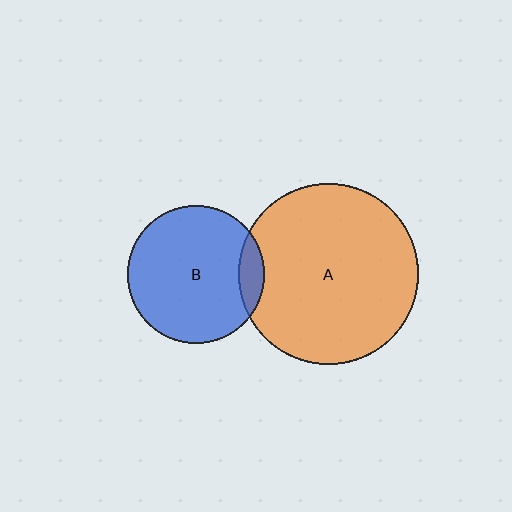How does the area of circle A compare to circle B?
Approximately 1.7 times.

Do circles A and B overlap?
Yes.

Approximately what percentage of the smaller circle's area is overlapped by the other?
Approximately 10%.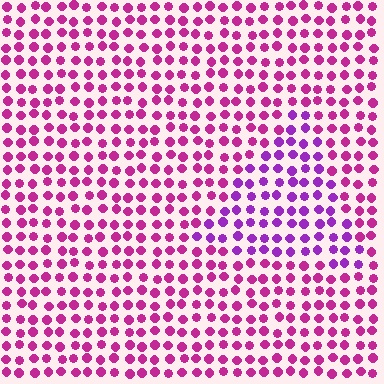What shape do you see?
I see a triangle.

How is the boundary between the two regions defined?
The boundary is defined purely by a slight shift in hue (about 33 degrees). Spacing, size, and orientation are identical on both sides.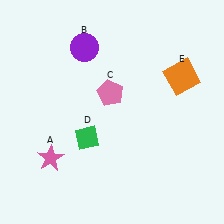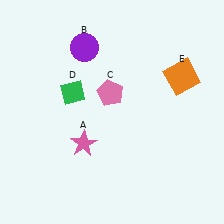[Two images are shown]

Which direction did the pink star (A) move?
The pink star (A) moved right.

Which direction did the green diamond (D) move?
The green diamond (D) moved up.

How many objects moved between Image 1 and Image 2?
2 objects moved between the two images.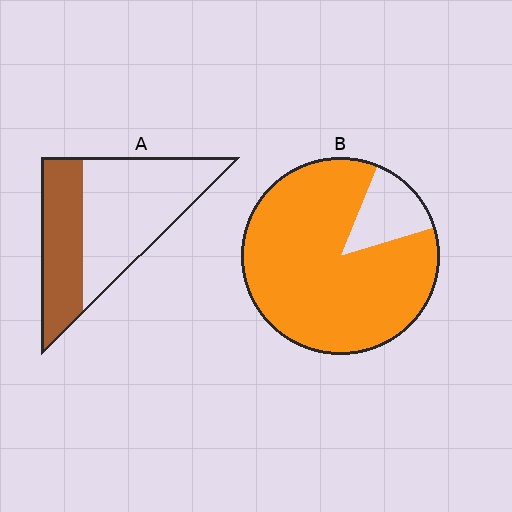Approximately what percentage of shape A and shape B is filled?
A is approximately 40% and B is approximately 85%.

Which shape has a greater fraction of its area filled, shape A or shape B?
Shape B.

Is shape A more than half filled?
No.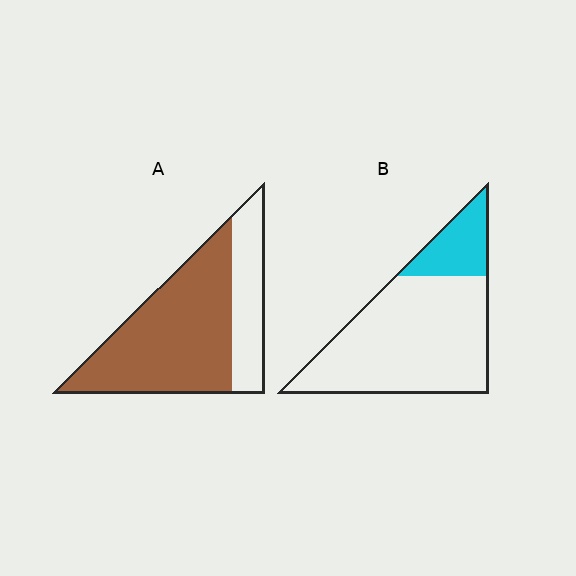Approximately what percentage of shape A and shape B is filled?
A is approximately 70% and B is approximately 20%.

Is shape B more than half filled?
No.